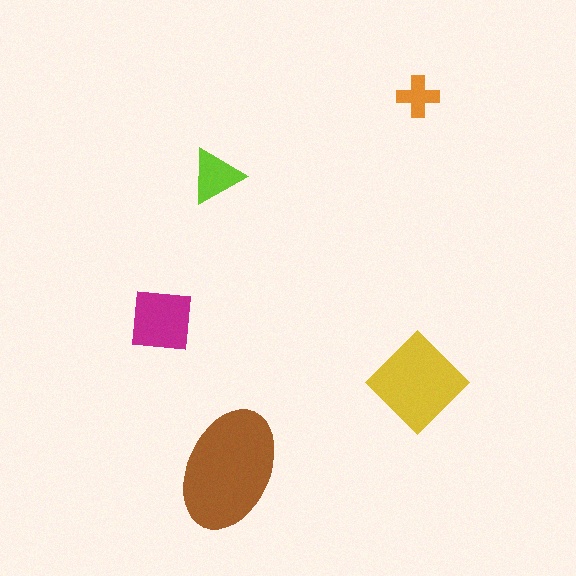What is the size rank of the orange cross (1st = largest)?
5th.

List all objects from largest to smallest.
The brown ellipse, the yellow diamond, the magenta square, the lime triangle, the orange cross.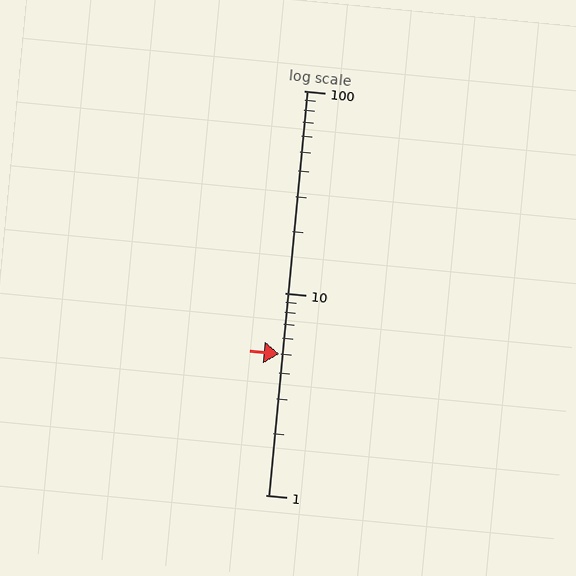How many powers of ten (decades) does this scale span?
The scale spans 2 decades, from 1 to 100.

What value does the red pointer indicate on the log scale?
The pointer indicates approximately 5.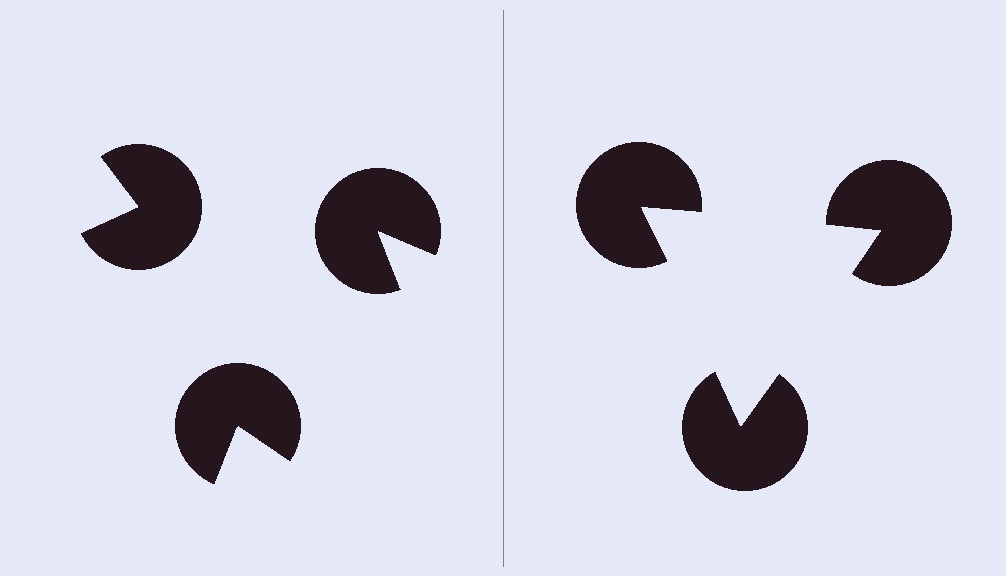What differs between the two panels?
The pac-man discs are positioned identically on both sides; only the wedge orientations differ. On the right they align to a triangle; on the left they are misaligned.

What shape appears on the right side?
An illusory triangle.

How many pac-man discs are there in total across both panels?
6 — 3 on each side.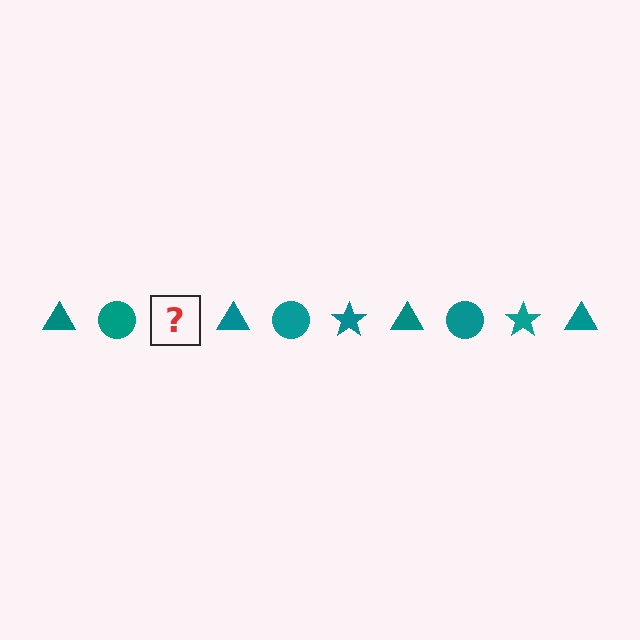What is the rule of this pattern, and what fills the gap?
The rule is that the pattern cycles through triangle, circle, star shapes in teal. The gap should be filled with a teal star.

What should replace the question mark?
The question mark should be replaced with a teal star.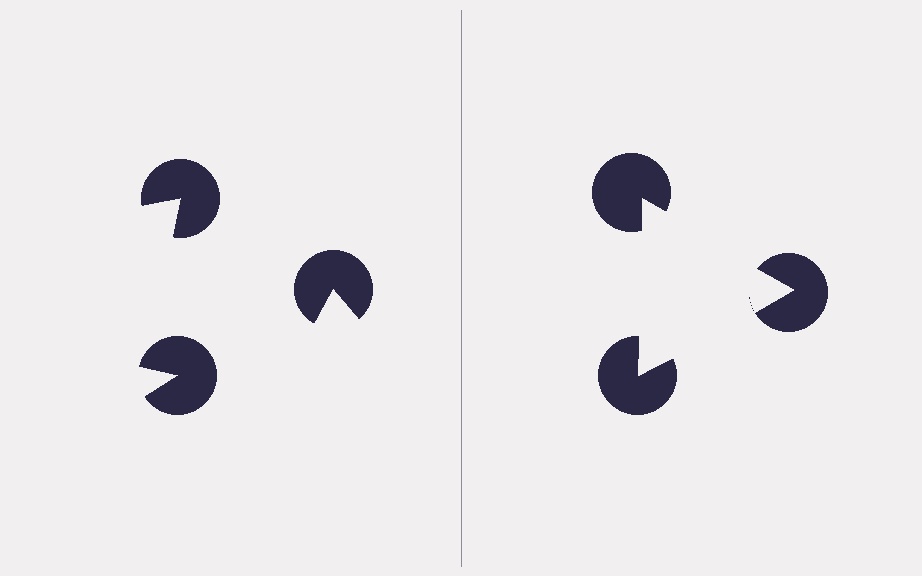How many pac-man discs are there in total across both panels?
6 — 3 on each side.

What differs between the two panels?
The pac-man discs are positioned identically on both sides; only the wedge orientations differ. On the right they align to a triangle; on the left they are misaligned.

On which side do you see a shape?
An illusory triangle appears on the right side. On the left side the wedge cuts are rotated, so no coherent shape forms.